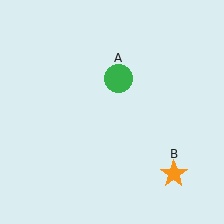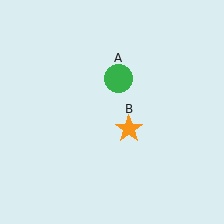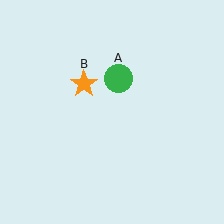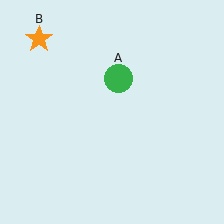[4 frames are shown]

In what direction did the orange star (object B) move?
The orange star (object B) moved up and to the left.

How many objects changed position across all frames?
1 object changed position: orange star (object B).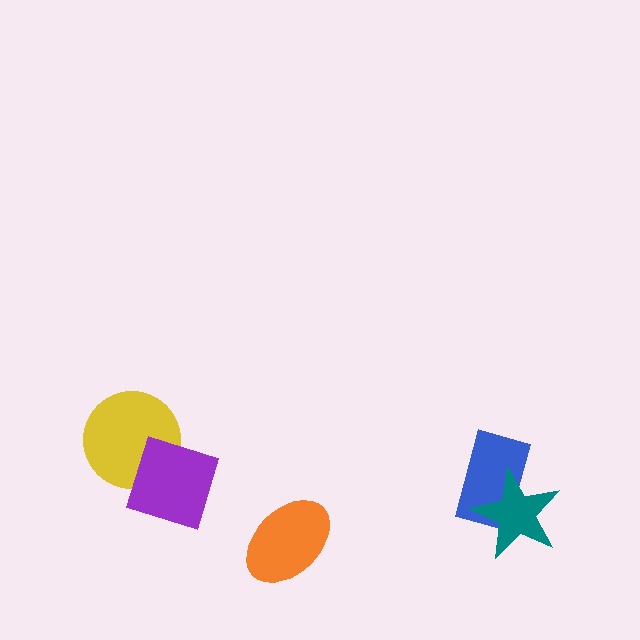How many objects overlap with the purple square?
1 object overlaps with the purple square.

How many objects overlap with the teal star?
1 object overlaps with the teal star.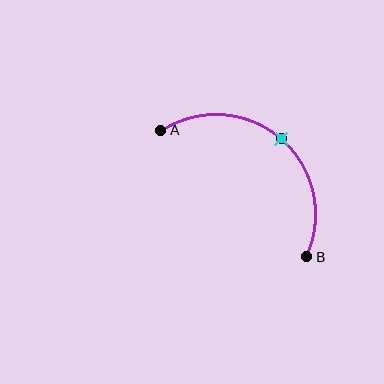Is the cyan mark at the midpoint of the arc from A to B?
Yes. The cyan mark lies on the arc at equal arc-length from both A and B — it is the arc midpoint.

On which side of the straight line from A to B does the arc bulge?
The arc bulges above and to the right of the straight line connecting A and B.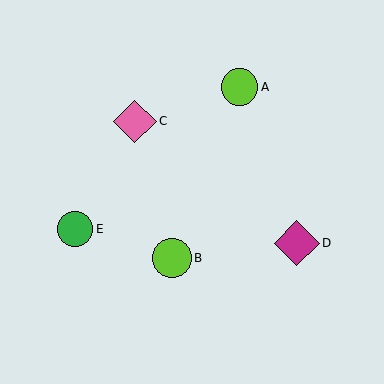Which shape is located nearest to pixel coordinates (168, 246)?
The lime circle (labeled B) at (172, 258) is nearest to that location.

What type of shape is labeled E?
Shape E is a green circle.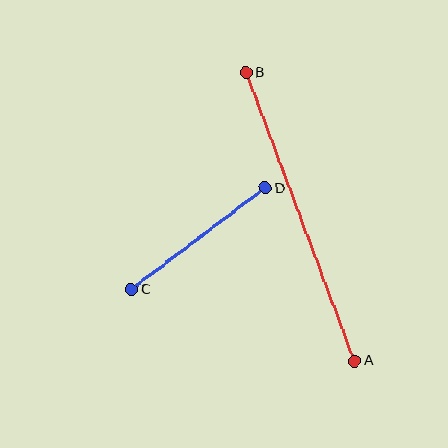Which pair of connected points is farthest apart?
Points A and B are farthest apart.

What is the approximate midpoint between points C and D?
The midpoint is at approximately (198, 239) pixels.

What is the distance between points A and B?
The distance is approximately 308 pixels.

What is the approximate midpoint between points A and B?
The midpoint is at approximately (300, 217) pixels.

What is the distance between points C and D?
The distance is approximately 168 pixels.